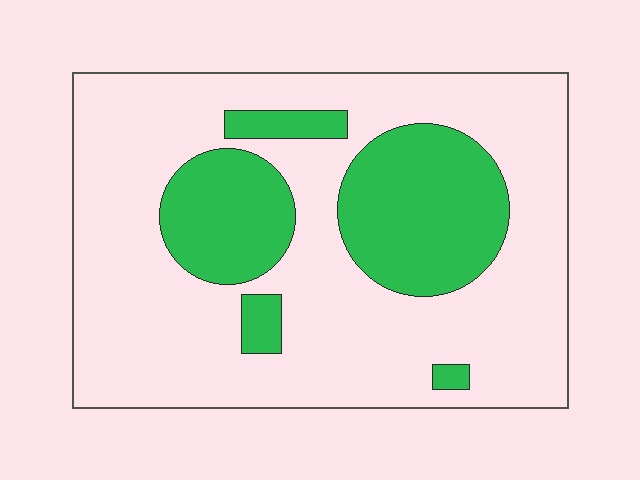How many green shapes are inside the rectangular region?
5.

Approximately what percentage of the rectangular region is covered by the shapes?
Approximately 25%.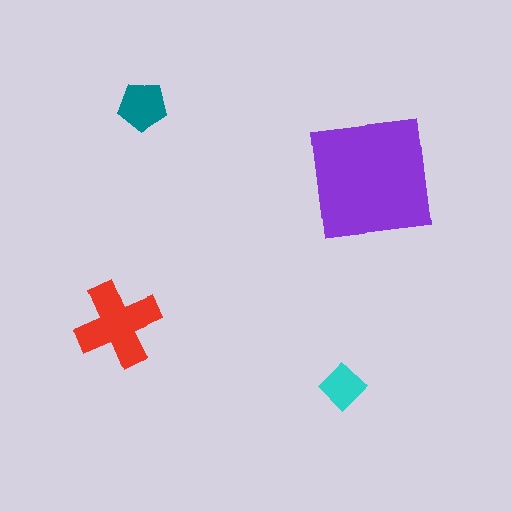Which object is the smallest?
The cyan diamond.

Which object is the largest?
The purple square.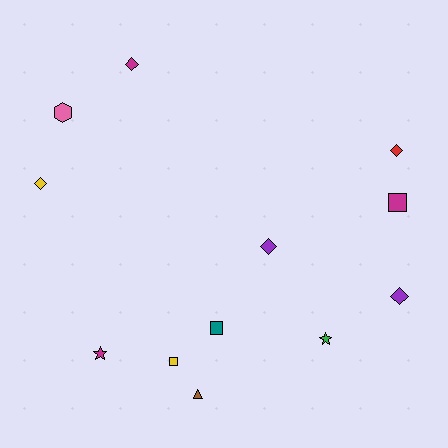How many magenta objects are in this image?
There are 3 magenta objects.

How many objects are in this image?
There are 12 objects.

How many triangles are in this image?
There is 1 triangle.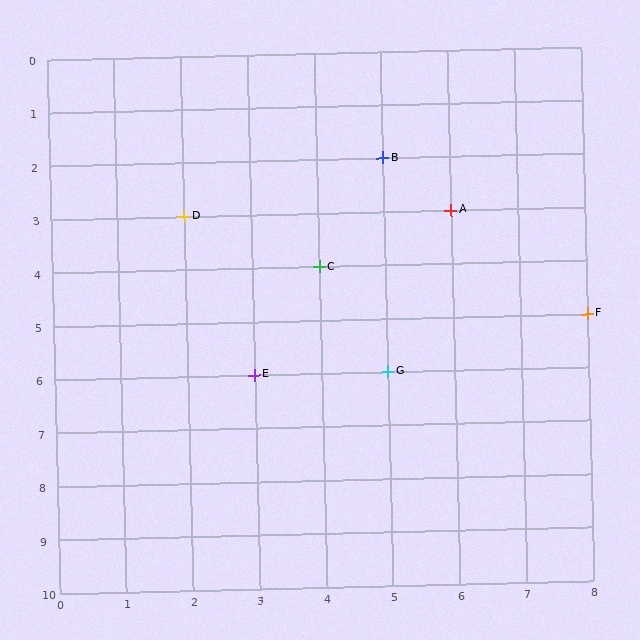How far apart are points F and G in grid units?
Points F and G are 3 columns and 1 row apart (about 3.2 grid units diagonally).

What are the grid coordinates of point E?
Point E is at grid coordinates (3, 6).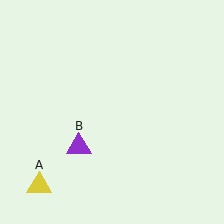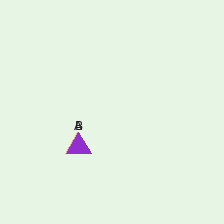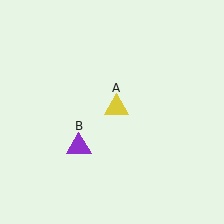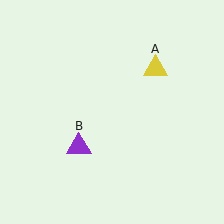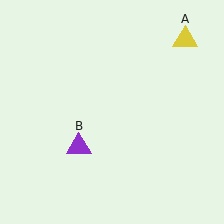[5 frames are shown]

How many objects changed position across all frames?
1 object changed position: yellow triangle (object A).